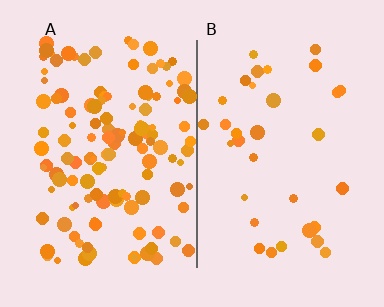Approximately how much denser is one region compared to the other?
Approximately 3.8× — region A over region B.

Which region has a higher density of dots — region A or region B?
A (the left).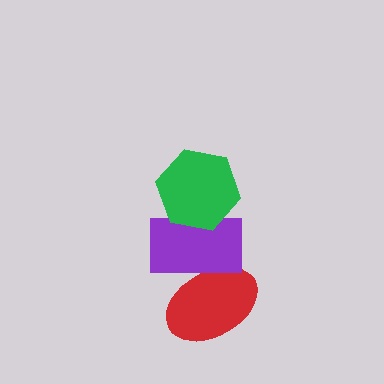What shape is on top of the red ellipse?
The purple rectangle is on top of the red ellipse.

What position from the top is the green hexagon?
The green hexagon is 1st from the top.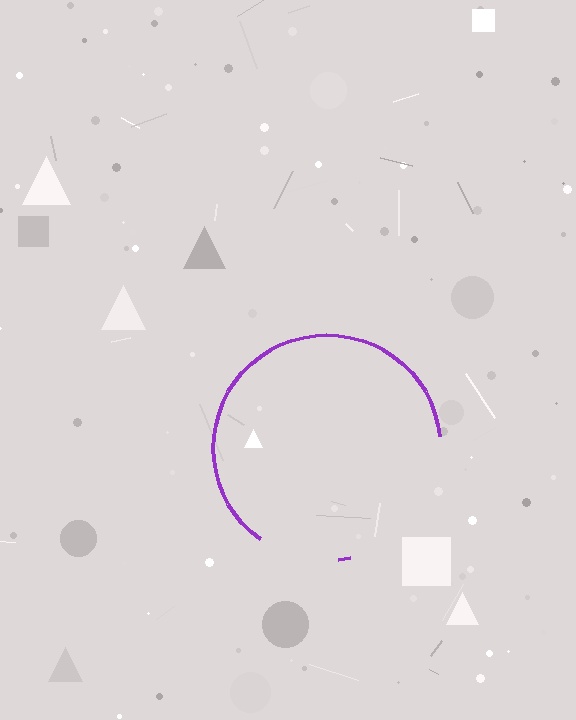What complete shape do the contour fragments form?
The contour fragments form a circle.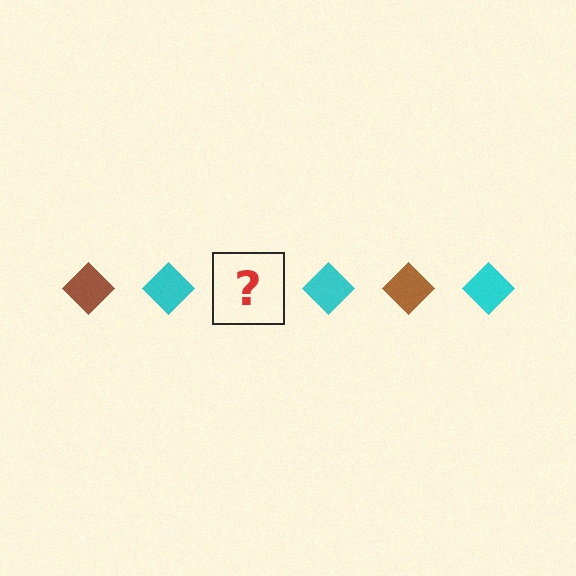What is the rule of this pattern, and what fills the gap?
The rule is that the pattern cycles through brown, cyan diamonds. The gap should be filled with a brown diamond.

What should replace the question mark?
The question mark should be replaced with a brown diamond.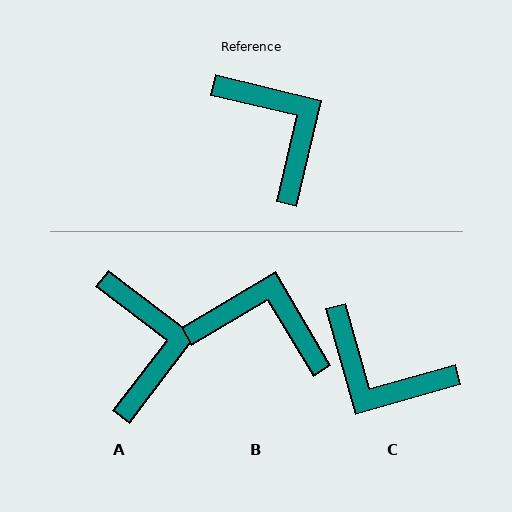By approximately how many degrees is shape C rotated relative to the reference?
Approximately 151 degrees clockwise.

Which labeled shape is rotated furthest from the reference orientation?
C, about 151 degrees away.